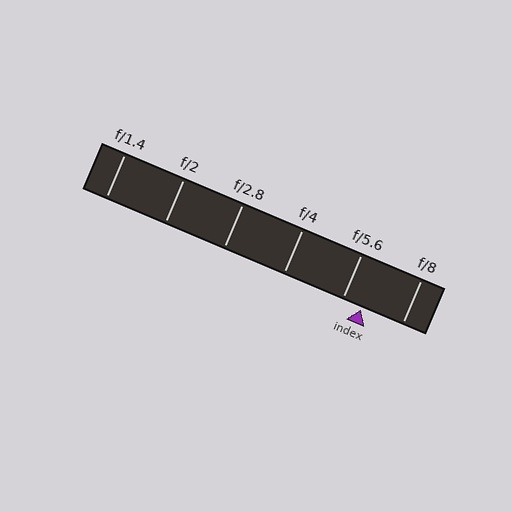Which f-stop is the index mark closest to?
The index mark is closest to f/5.6.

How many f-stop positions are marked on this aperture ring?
There are 6 f-stop positions marked.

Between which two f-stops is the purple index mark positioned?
The index mark is between f/5.6 and f/8.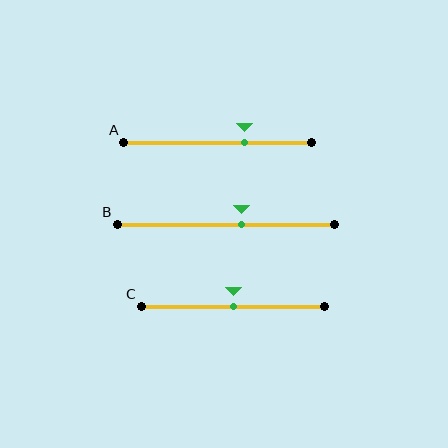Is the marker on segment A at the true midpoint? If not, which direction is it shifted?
No, the marker on segment A is shifted to the right by about 14% of the segment length.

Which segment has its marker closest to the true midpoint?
Segment C has its marker closest to the true midpoint.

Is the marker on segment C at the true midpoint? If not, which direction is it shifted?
Yes, the marker on segment C is at the true midpoint.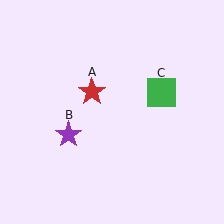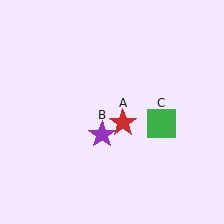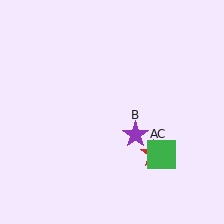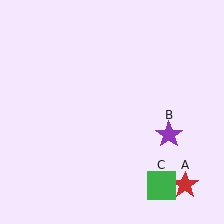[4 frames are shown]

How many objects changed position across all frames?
3 objects changed position: red star (object A), purple star (object B), green square (object C).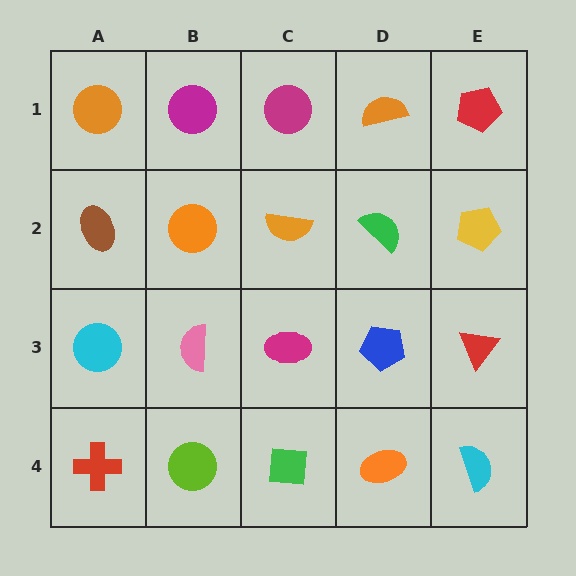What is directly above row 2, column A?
An orange circle.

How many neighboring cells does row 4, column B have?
3.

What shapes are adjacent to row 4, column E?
A red triangle (row 3, column E), an orange ellipse (row 4, column D).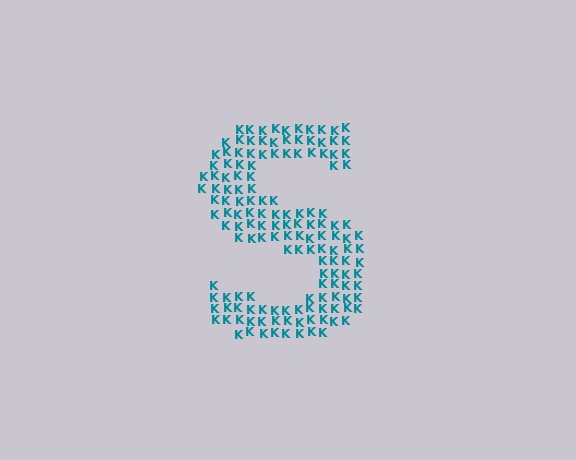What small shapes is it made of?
It is made of small letter K's.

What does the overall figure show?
The overall figure shows the letter S.